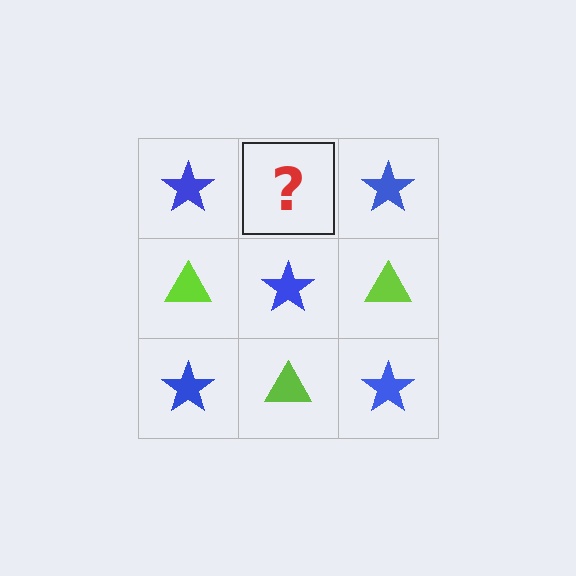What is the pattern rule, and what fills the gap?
The rule is that it alternates blue star and lime triangle in a checkerboard pattern. The gap should be filled with a lime triangle.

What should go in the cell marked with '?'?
The missing cell should contain a lime triangle.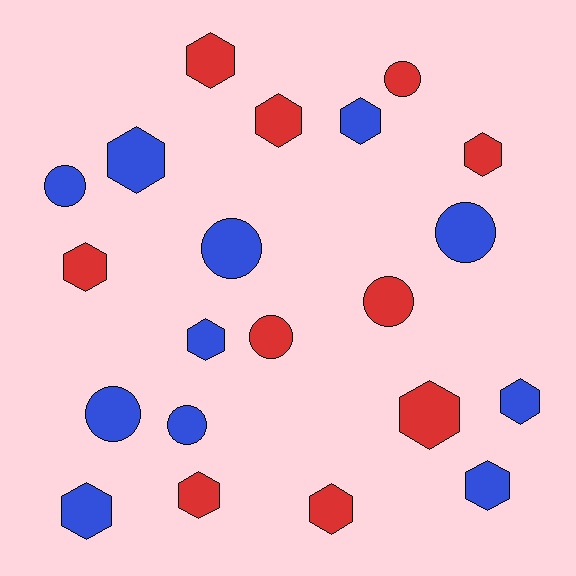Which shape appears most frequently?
Hexagon, with 13 objects.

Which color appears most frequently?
Blue, with 11 objects.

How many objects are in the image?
There are 21 objects.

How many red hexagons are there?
There are 7 red hexagons.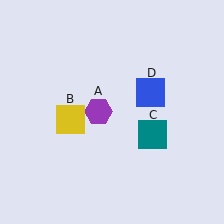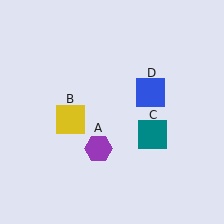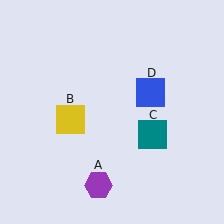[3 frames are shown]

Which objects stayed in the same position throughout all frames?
Yellow square (object B) and teal square (object C) and blue square (object D) remained stationary.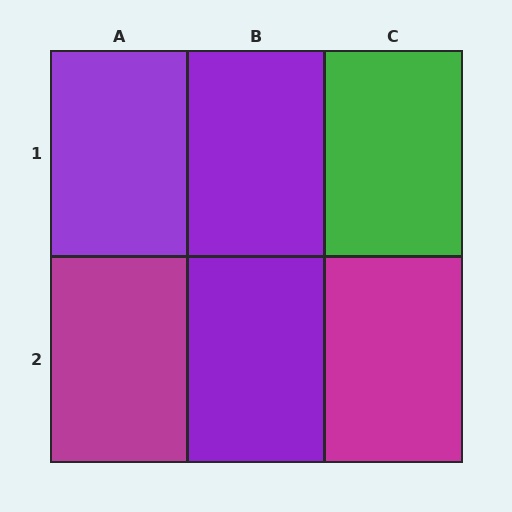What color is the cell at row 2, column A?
Magenta.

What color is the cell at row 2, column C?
Magenta.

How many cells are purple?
3 cells are purple.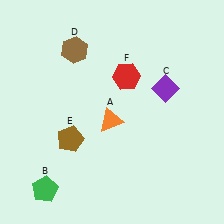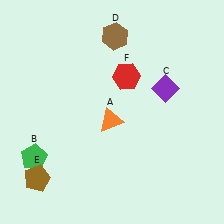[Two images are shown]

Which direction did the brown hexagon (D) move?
The brown hexagon (D) moved right.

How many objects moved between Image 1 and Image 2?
3 objects moved between the two images.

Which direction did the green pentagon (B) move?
The green pentagon (B) moved up.